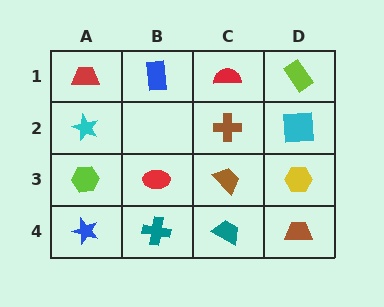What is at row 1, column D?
A lime rectangle.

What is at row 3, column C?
A brown trapezoid.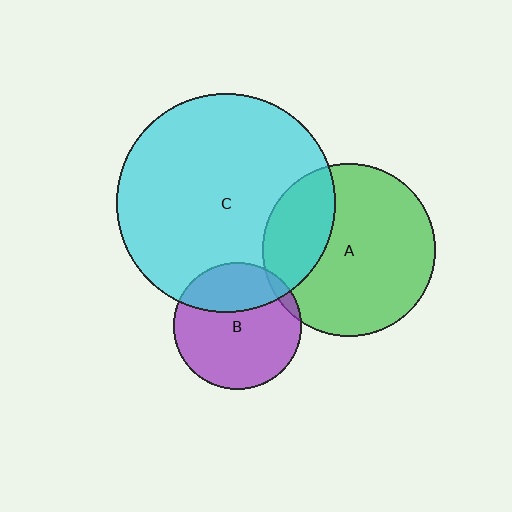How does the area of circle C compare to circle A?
Approximately 1.6 times.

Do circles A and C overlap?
Yes.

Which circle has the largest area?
Circle C (cyan).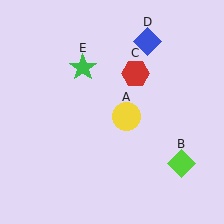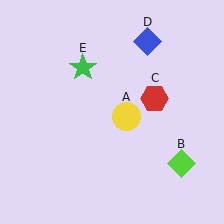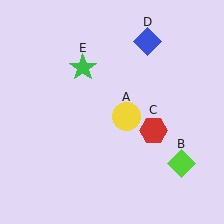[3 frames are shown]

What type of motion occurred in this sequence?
The red hexagon (object C) rotated clockwise around the center of the scene.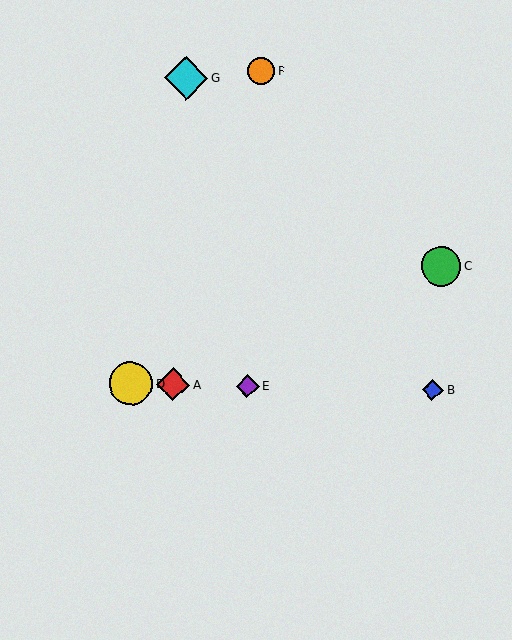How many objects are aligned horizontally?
4 objects (A, B, D, E) are aligned horizontally.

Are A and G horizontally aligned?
No, A is at y≈384 and G is at y≈78.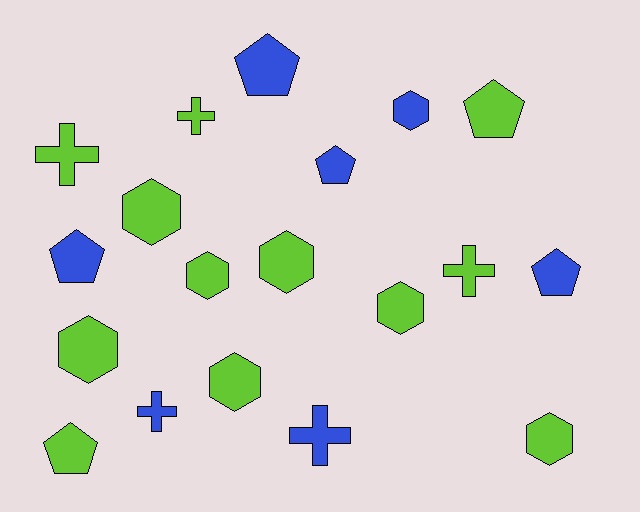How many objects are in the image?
There are 19 objects.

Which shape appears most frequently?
Hexagon, with 8 objects.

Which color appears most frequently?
Lime, with 12 objects.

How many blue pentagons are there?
There are 4 blue pentagons.